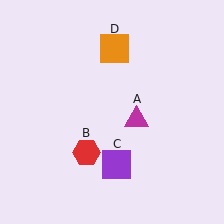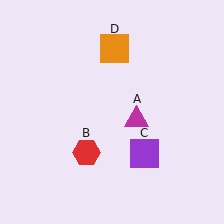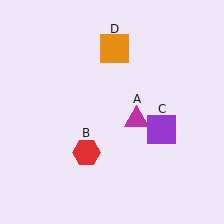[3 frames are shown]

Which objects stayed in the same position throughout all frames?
Magenta triangle (object A) and red hexagon (object B) and orange square (object D) remained stationary.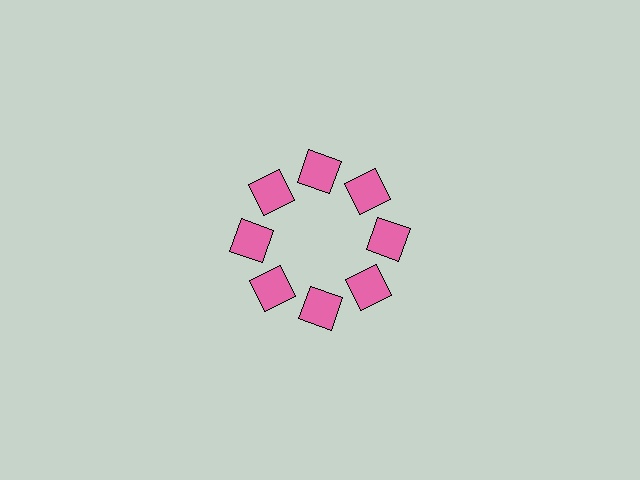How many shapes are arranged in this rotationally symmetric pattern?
There are 8 shapes, arranged in 8 groups of 1.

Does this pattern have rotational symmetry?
Yes, this pattern has 8-fold rotational symmetry. It looks the same after rotating 45 degrees around the center.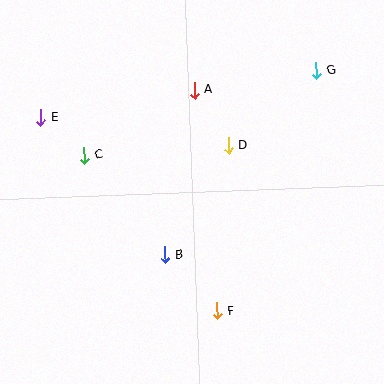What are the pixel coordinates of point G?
Point G is at (316, 70).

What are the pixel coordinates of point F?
Point F is at (217, 311).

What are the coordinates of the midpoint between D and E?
The midpoint between D and E is at (135, 131).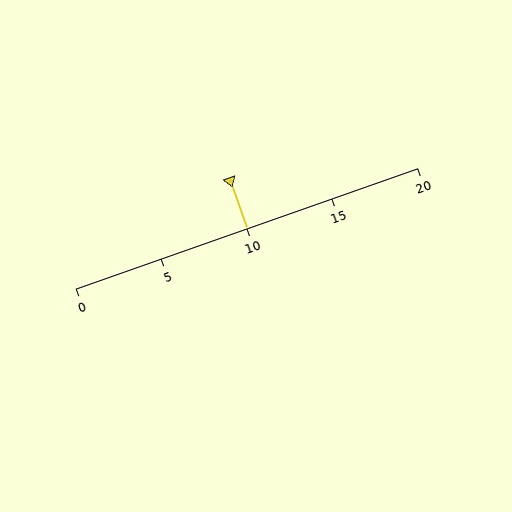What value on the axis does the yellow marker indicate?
The marker indicates approximately 10.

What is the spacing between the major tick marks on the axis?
The major ticks are spaced 5 apart.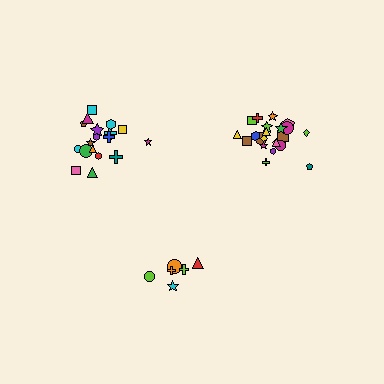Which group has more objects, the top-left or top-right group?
The top-right group.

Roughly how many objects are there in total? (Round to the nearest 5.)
Roughly 45 objects in total.